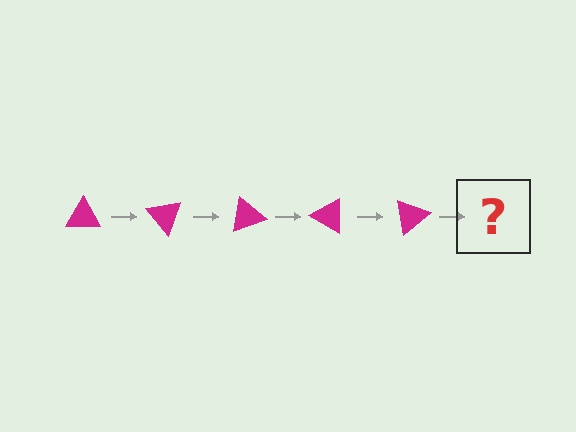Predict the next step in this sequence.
The next step is a magenta triangle rotated 250 degrees.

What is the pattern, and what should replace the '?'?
The pattern is that the triangle rotates 50 degrees each step. The '?' should be a magenta triangle rotated 250 degrees.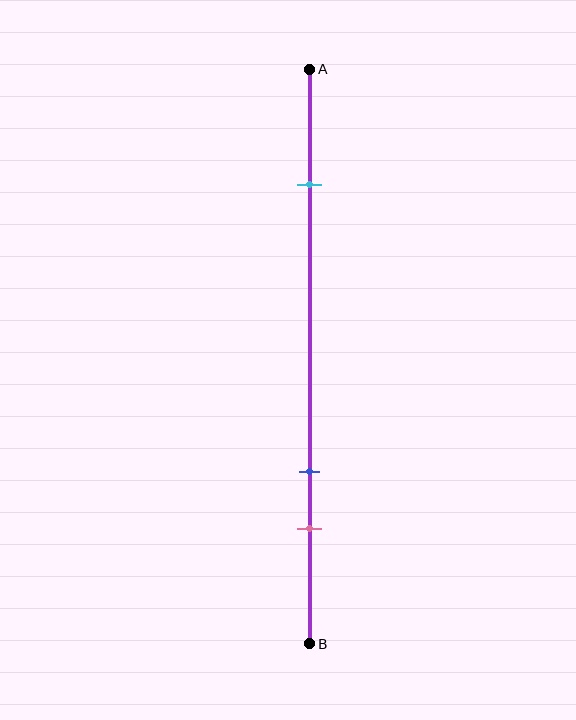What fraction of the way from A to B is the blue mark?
The blue mark is approximately 70% (0.7) of the way from A to B.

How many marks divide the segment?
There are 3 marks dividing the segment.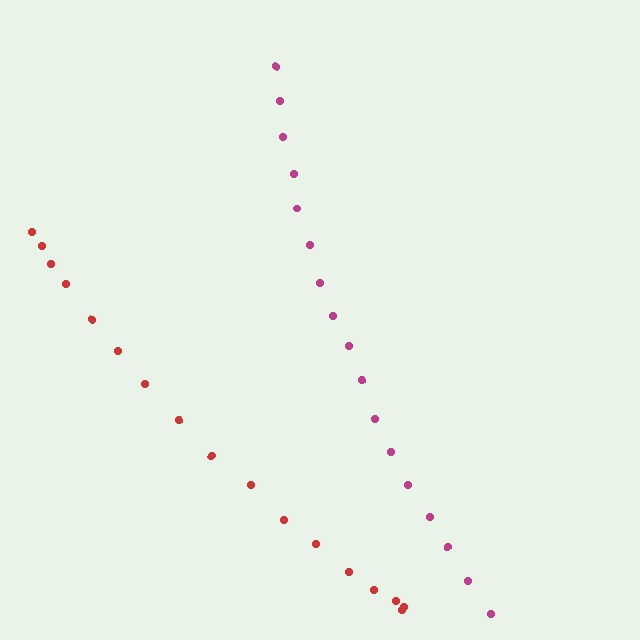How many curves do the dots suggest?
There are 2 distinct paths.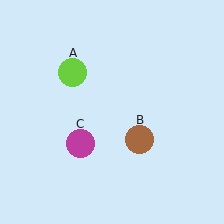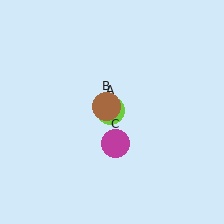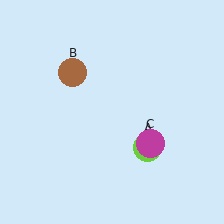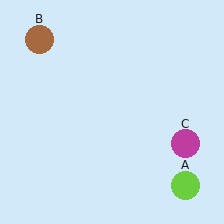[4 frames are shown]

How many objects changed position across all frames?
3 objects changed position: lime circle (object A), brown circle (object B), magenta circle (object C).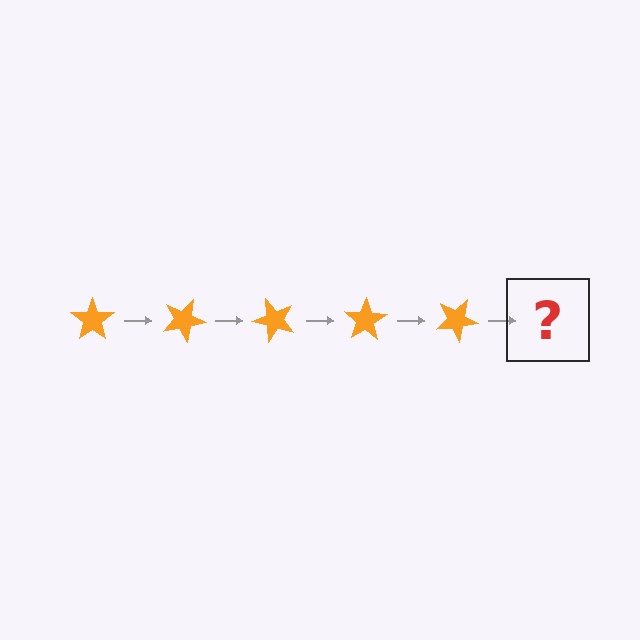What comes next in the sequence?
The next element should be an orange star rotated 125 degrees.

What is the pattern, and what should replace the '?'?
The pattern is that the star rotates 25 degrees each step. The '?' should be an orange star rotated 125 degrees.